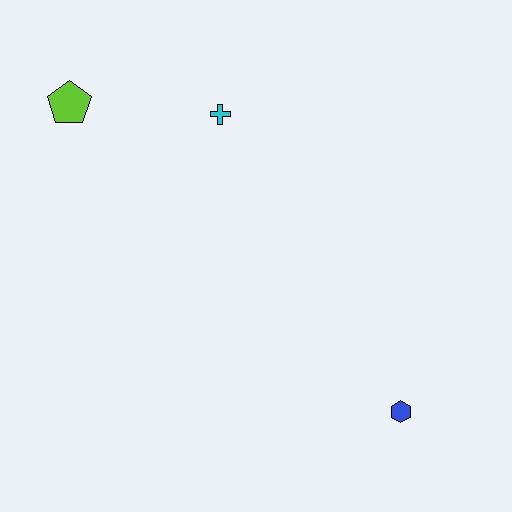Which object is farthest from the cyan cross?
The blue hexagon is farthest from the cyan cross.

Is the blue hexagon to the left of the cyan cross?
No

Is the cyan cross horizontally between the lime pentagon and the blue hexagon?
Yes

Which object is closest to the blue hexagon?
The cyan cross is closest to the blue hexagon.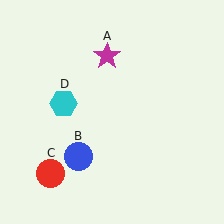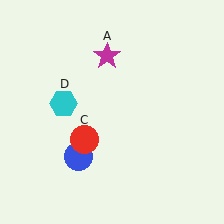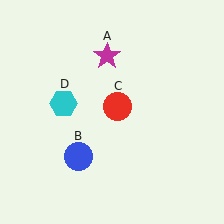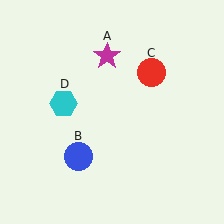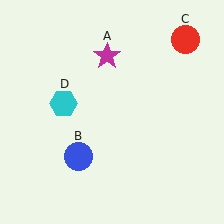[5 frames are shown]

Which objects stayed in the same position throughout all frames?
Magenta star (object A) and blue circle (object B) and cyan hexagon (object D) remained stationary.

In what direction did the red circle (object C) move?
The red circle (object C) moved up and to the right.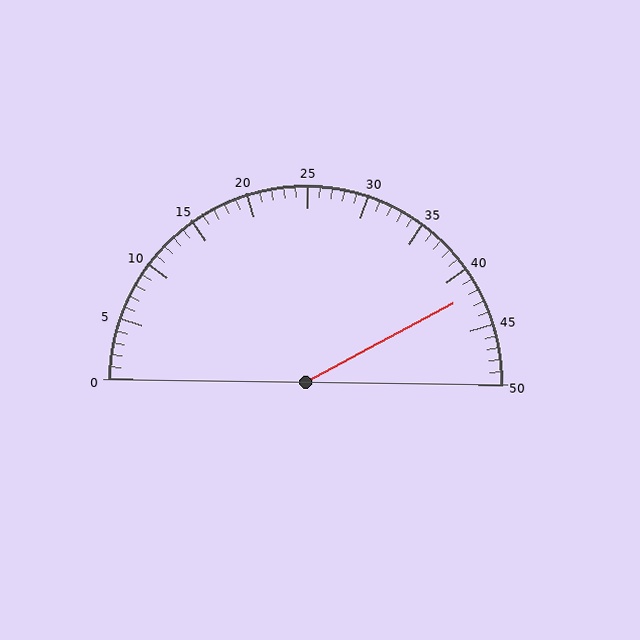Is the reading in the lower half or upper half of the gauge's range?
The reading is in the upper half of the range (0 to 50).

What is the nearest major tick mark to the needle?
The nearest major tick mark is 40.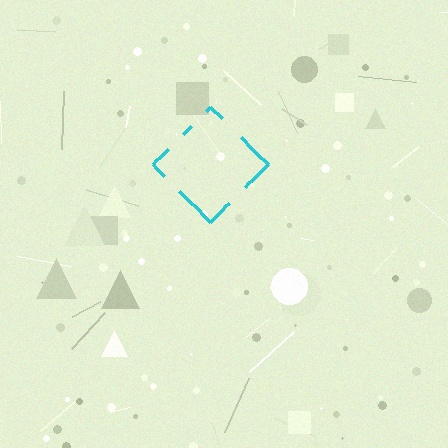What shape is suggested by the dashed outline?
The dashed outline suggests a diamond.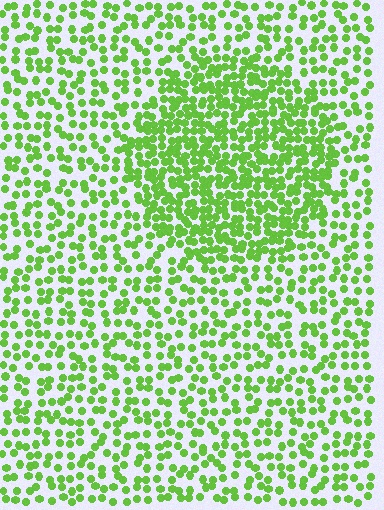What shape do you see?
I see a circle.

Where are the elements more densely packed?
The elements are more densely packed inside the circle boundary.